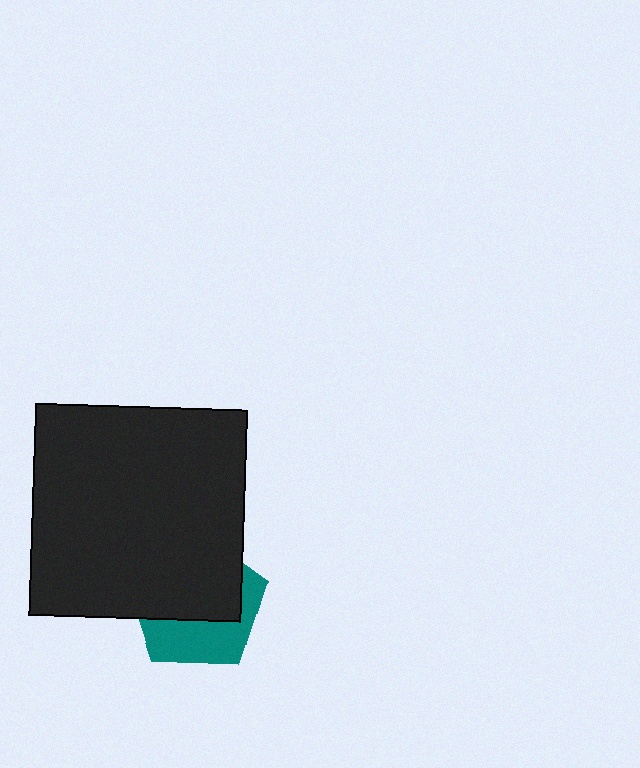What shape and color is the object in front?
The object in front is a black square.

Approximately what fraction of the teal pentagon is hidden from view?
Roughly 60% of the teal pentagon is hidden behind the black square.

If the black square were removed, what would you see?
You would see the complete teal pentagon.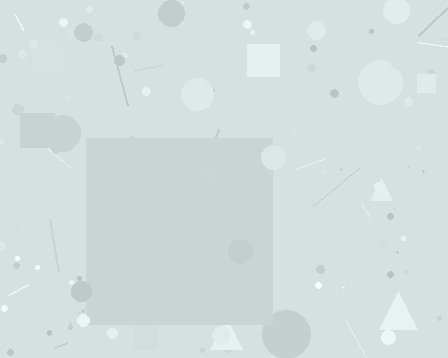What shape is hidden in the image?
A square is hidden in the image.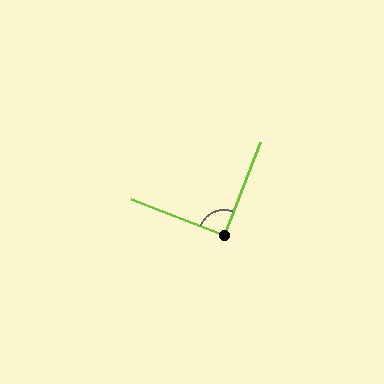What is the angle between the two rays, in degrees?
Approximately 90 degrees.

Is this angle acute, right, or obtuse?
It is approximately a right angle.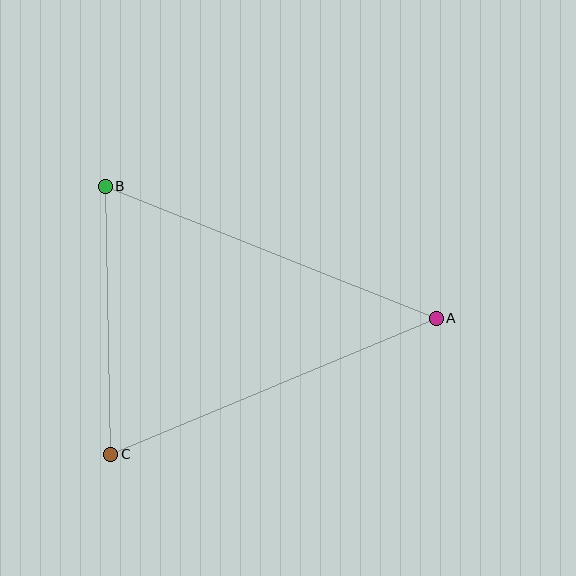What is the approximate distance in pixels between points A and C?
The distance between A and C is approximately 353 pixels.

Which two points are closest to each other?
Points B and C are closest to each other.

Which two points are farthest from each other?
Points A and B are farthest from each other.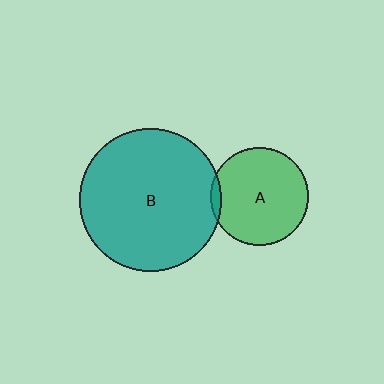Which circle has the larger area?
Circle B (teal).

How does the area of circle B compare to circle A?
Approximately 2.1 times.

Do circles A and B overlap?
Yes.